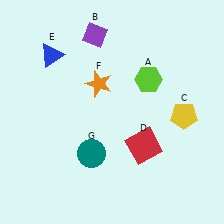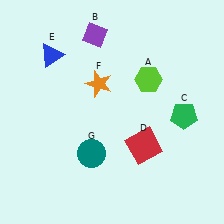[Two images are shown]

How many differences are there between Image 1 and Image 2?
There is 1 difference between the two images.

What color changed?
The pentagon (C) changed from yellow in Image 1 to green in Image 2.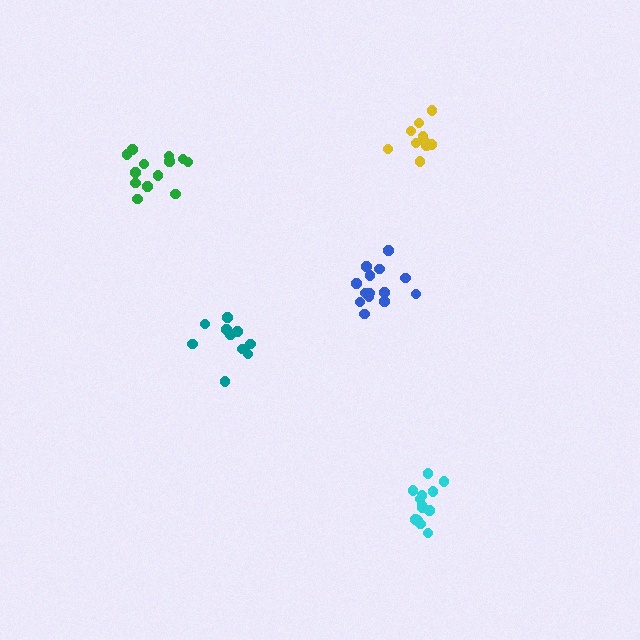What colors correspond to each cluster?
The clusters are colored: teal, cyan, yellow, green, blue.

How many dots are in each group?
Group 1: 11 dots, Group 2: 14 dots, Group 3: 10 dots, Group 4: 13 dots, Group 5: 14 dots (62 total).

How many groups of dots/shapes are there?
There are 5 groups.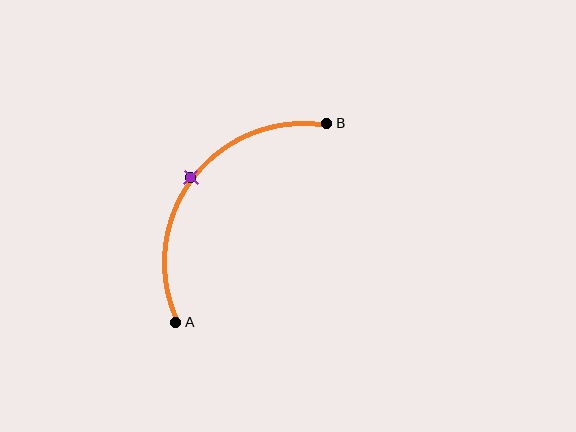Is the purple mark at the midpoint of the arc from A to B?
Yes. The purple mark lies on the arc at equal arc-length from both A and B — it is the arc midpoint.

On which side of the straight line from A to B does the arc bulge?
The arc bulges above and to the left of the straight line connecting A and B.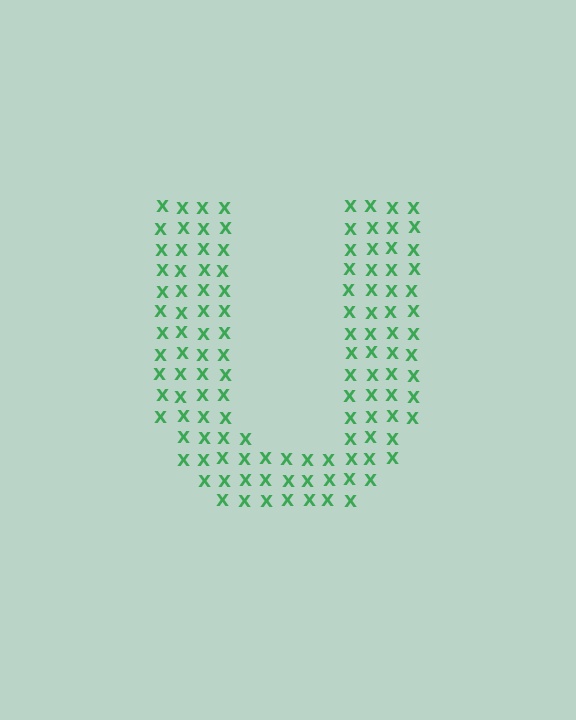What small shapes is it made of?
It is made of small letter X's.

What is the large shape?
The large shape is the letter U.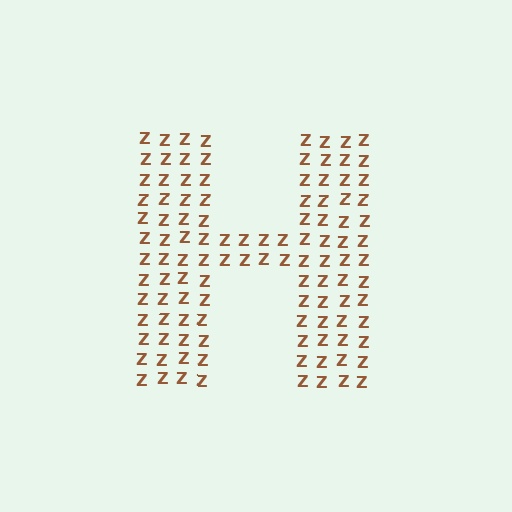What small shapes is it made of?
It is made of small letter Z's.